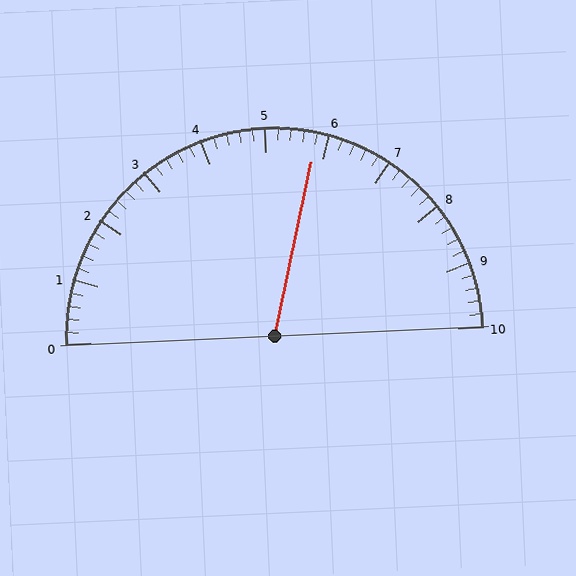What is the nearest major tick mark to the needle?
The nearest major tick mark is 6.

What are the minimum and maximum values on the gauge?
The gauge ranges from 0 to 10.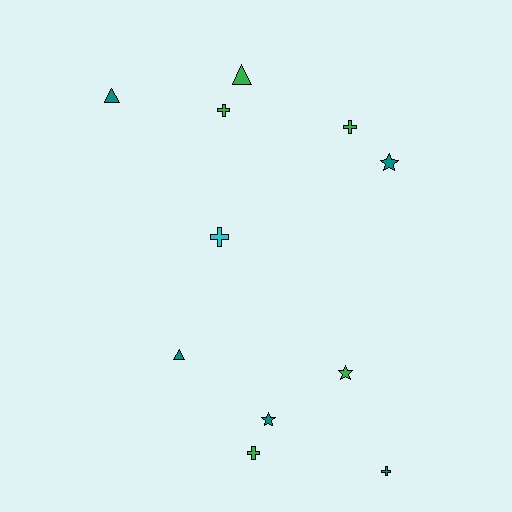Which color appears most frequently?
Green, with 5 objects.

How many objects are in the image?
There are 11 objects.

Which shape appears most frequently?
Cross, with 5 objects.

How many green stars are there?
There is 1 green star.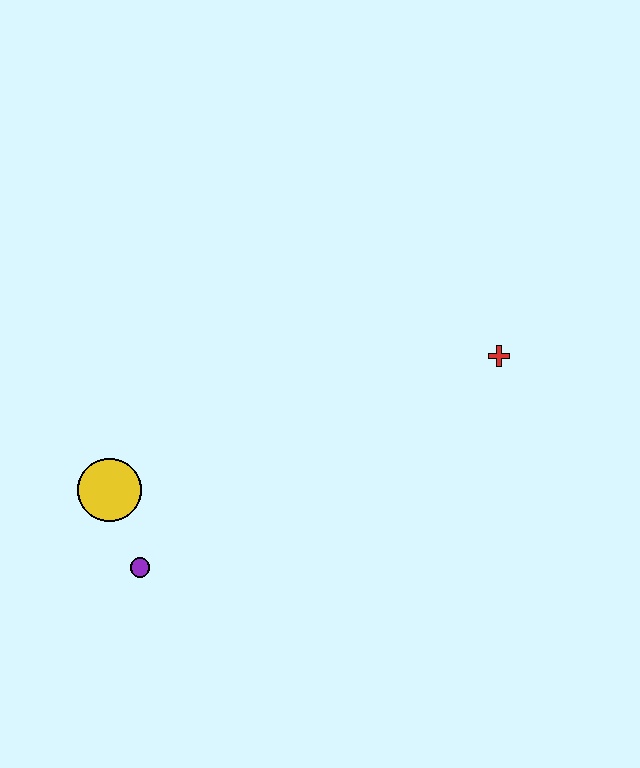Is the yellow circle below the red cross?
Yes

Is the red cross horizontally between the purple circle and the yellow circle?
No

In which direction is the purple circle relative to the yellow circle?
The purple circle is below the yellow circle.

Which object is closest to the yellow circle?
The purple circle is closest to the yellow circle.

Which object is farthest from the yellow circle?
The red cross is farthest from the yellow circle.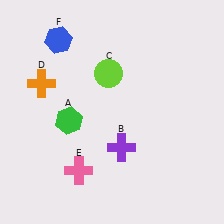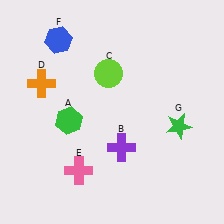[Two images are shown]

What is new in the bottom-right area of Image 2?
A green star (G) was added in the bottom-right area of Image 2.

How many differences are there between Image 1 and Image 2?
There is 1 difference between the two images.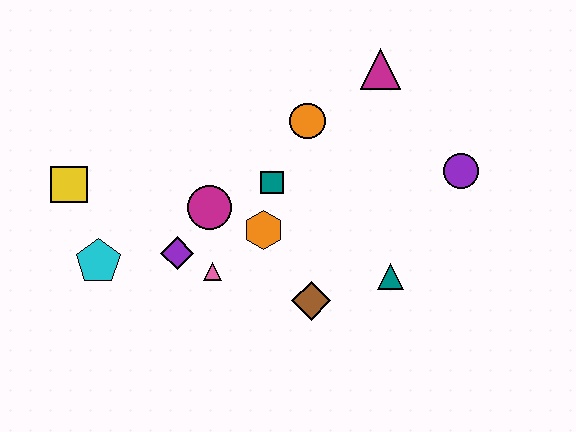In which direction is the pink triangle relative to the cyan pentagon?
The pink triangle is to the right of the cyan pentagon.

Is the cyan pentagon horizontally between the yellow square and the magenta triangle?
Yes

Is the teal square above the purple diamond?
Yes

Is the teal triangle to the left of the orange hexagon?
No